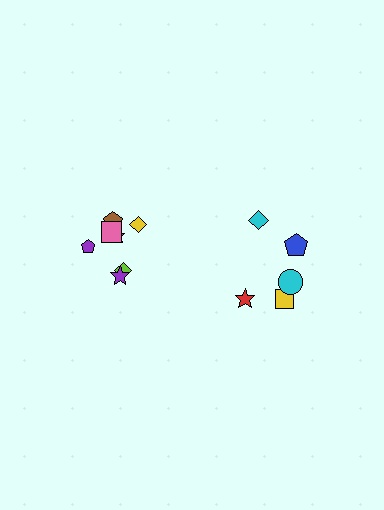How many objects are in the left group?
There are 7 objects.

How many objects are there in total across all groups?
There are 12 objects.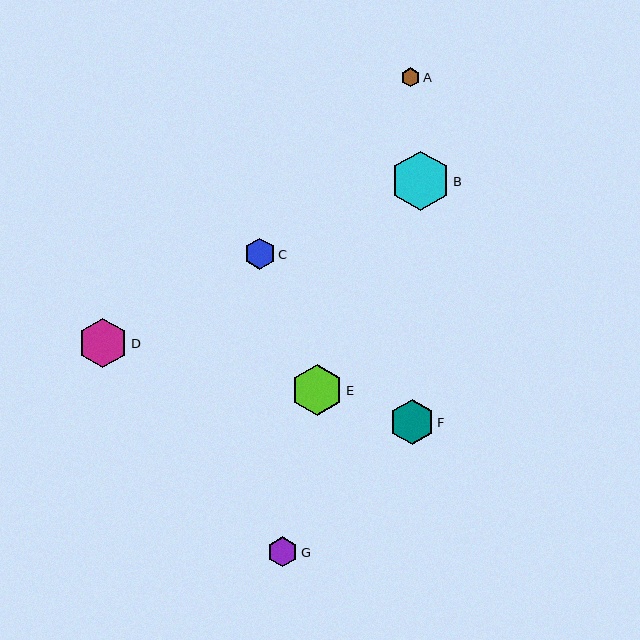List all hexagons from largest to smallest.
From largest to smallest: B, E, D, F, C, G, A.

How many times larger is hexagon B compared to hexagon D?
Hexagon B is approximately 1.2 times the size of hexagon D.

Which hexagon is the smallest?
Hexagon A is the smallest with a size of approximately 19 pixels.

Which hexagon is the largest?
Hexagon B is the largest with a size of approximately 60 pixels.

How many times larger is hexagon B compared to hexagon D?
Hexagon B is approximately 1.2 times the size of hexagon D.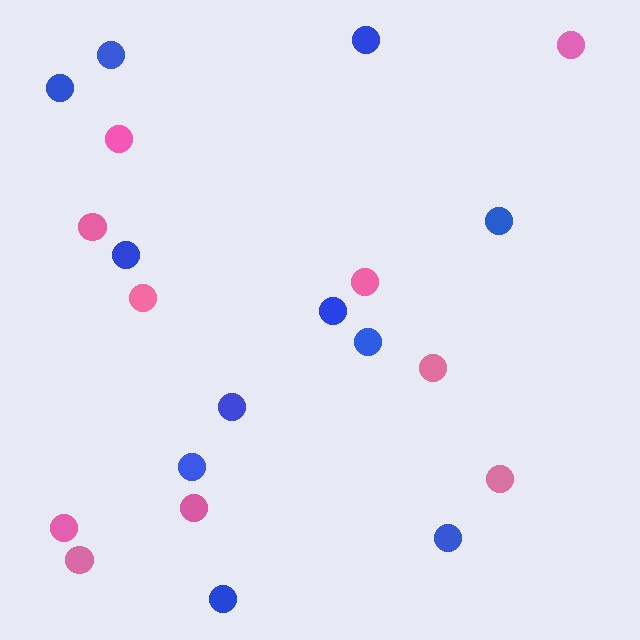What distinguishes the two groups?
There are 2 groups: one group of blue circles (11) and one group of pink circles (10).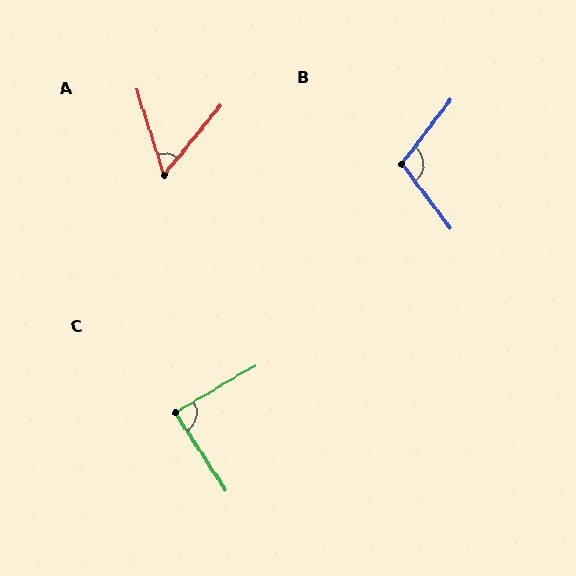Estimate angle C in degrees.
Approximately 87 degrees.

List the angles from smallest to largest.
A (57°), C (87°), B (105°).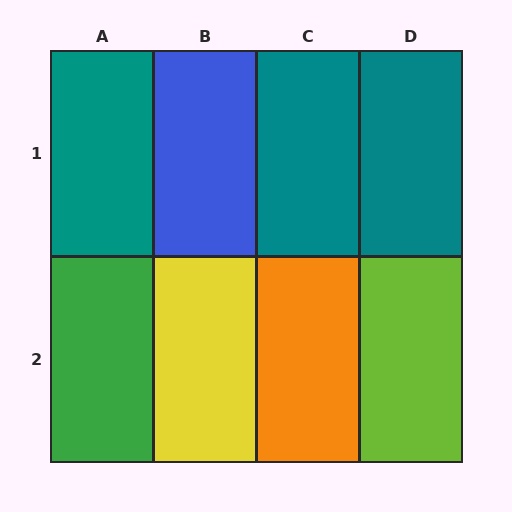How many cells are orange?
1 cell is orange.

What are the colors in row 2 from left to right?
Green, yellow, orange, lime.